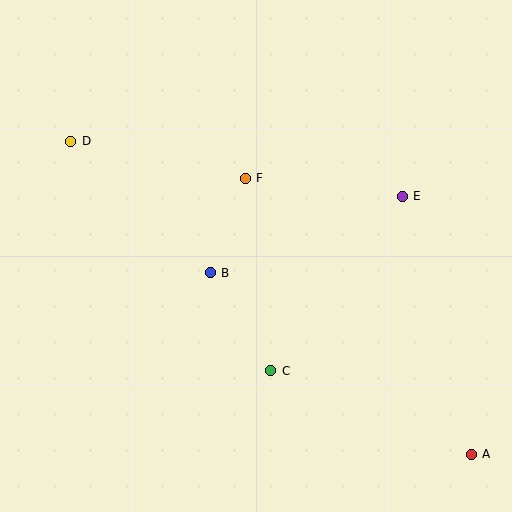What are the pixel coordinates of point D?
Point D is at (71, 141).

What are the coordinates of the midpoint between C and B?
The midpoint between C and B is at (240, 322).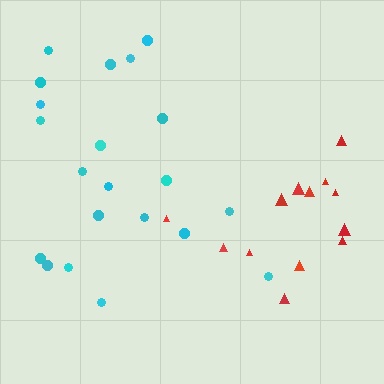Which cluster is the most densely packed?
Red.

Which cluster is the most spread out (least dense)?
Cyan.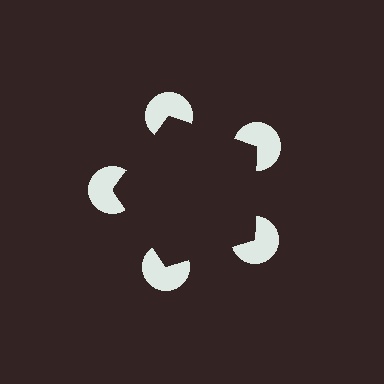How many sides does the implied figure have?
5 sides.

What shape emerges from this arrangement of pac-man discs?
An illusory pentagon — its edges are inferred from the aligned wedge cuts in the pac-man discs, not physically drawn.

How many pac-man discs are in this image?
There are 5 — one at each vertex of the illusory pentagon.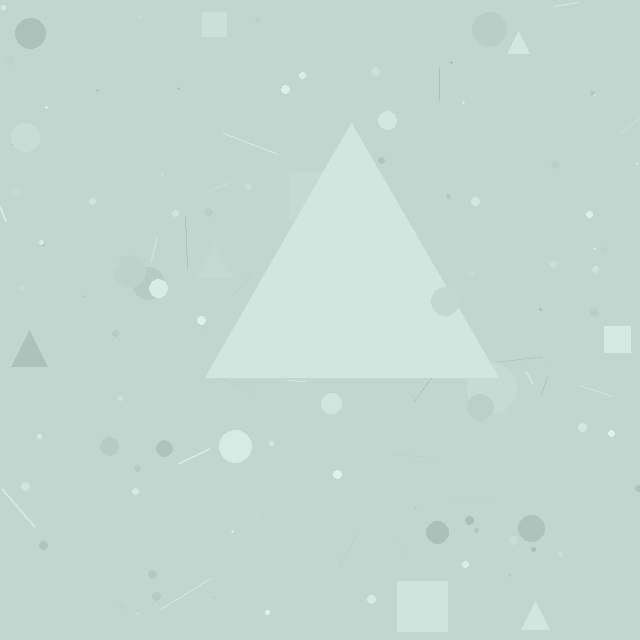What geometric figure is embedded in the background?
A triangle is embedded in the background.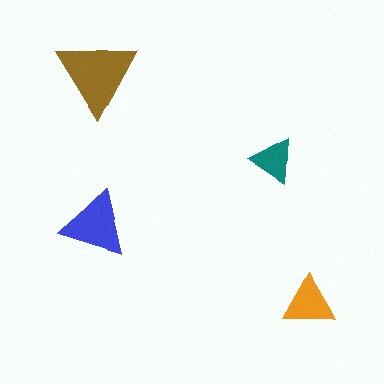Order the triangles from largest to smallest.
the brown one, the blue one, the orange one, the teal one.